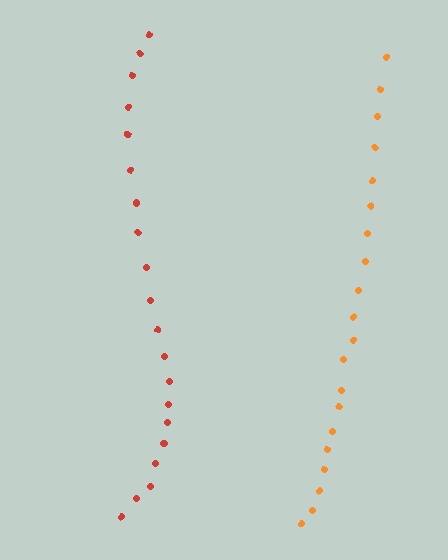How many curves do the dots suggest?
There are 2 distinct paths.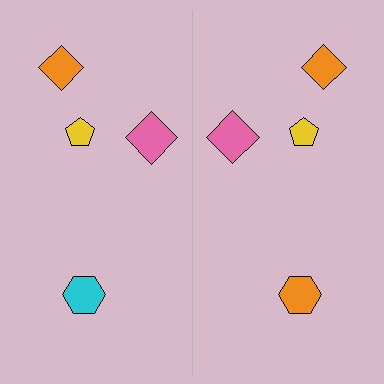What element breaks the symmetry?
The orange hexagon on the right side breaks the symmetry — its mirror counterpart is cyan.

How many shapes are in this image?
There are 8 shapes in this image.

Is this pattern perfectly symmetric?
No, the pattern is not perfectly symmetric. The orange hexagon on the right side breaks the symmetry — its mirror counterpart is cyan.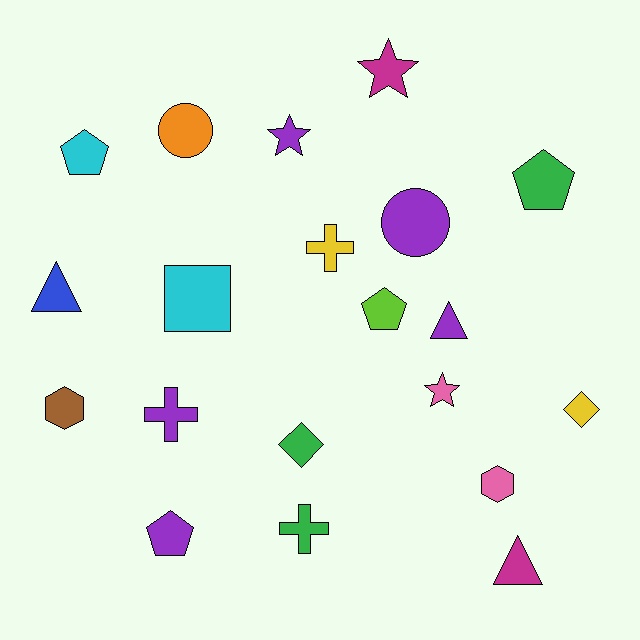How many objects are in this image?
There are 20 objects.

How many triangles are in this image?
There are 3 triangles.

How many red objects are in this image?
There are no red objects.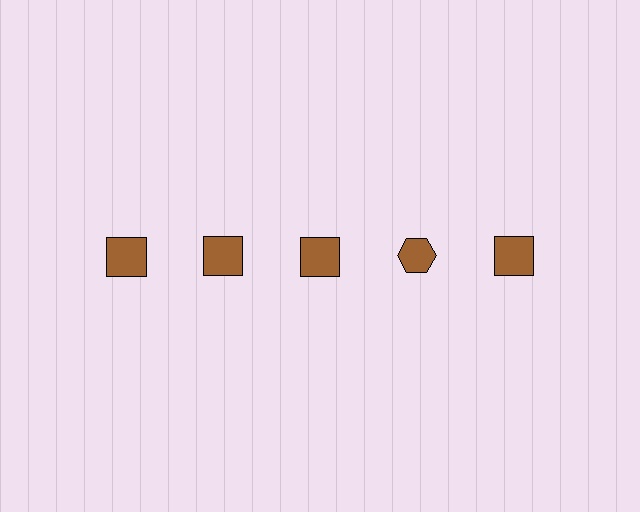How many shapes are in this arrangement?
There are 5 shapes arranged in a grid pattern.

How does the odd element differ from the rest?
It has a different shape: hexagon instead of square.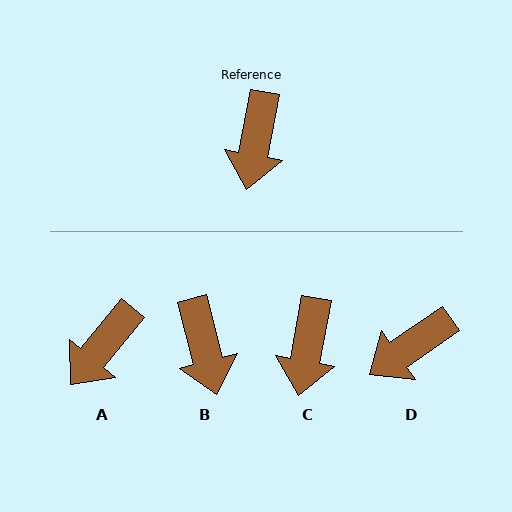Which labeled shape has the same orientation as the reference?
C.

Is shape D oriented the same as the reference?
No, it is off by about 45 degrees.